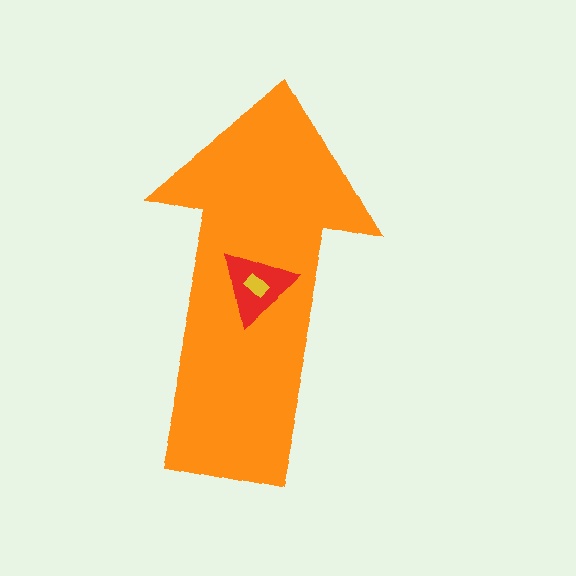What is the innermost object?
The yellow rectangle.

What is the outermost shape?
The orange arrow.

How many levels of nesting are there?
3.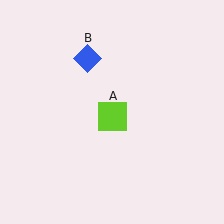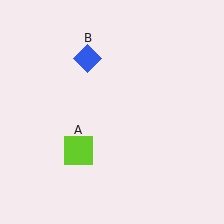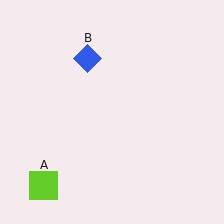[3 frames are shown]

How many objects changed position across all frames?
1 object changed position: lime square (object A).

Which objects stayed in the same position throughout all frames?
Blue diamond (object B) remained stationary.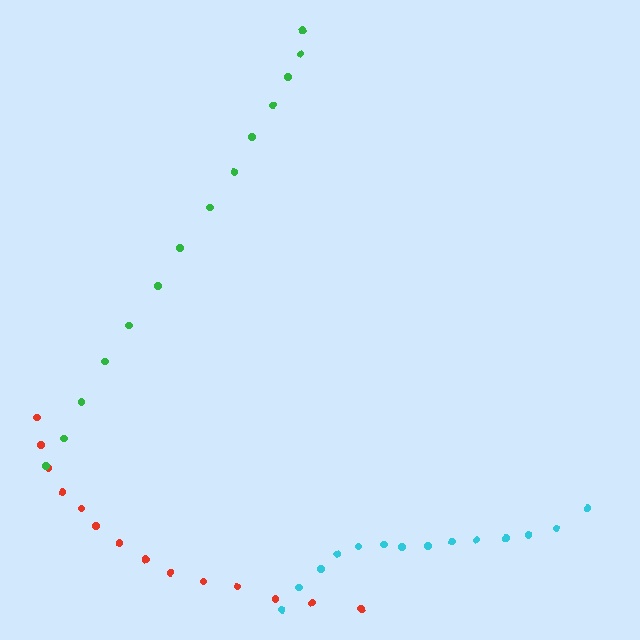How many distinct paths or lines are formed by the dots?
There are 3 distinct paths.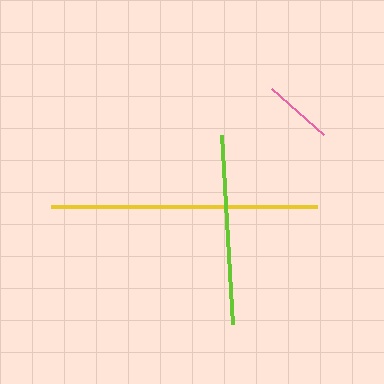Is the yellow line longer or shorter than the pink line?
The yellow line is longer than the pink line.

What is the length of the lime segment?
The lime segment is approximately 189 pixels long.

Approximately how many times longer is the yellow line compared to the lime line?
The yellow line is approximately 1.4 times the length of the lime line.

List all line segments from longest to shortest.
From longest to shortest: yellow, lime, pink.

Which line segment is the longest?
The yellow line is the longest at approximately 266 pixels.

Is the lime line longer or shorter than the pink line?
The lime line is longer than the pink line.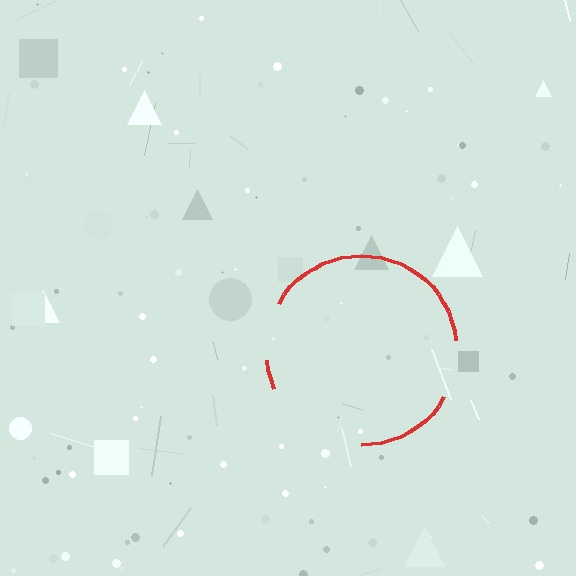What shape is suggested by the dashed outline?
The dashed outline suggests a circle.